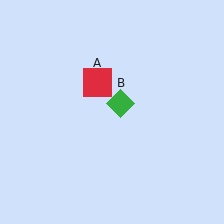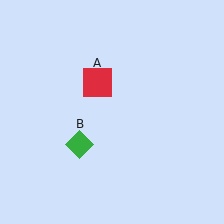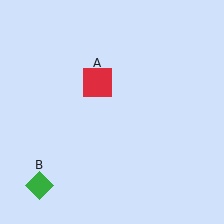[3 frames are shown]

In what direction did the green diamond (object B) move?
The green diamond (object B) moved down and to the left.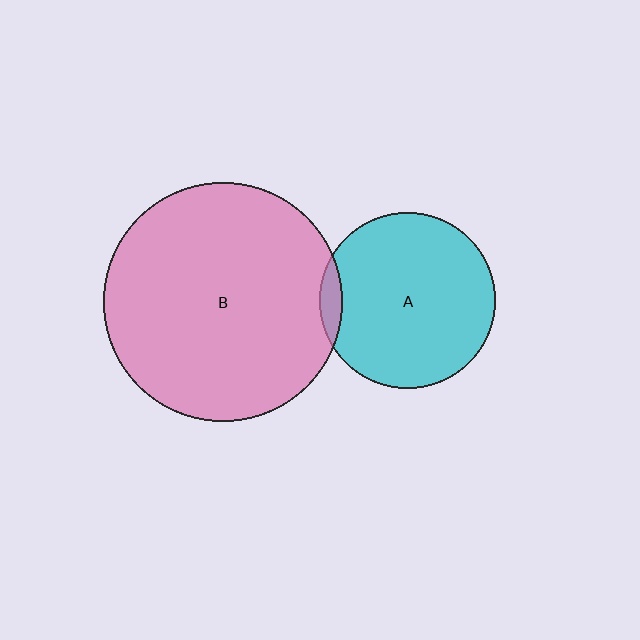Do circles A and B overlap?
Yes.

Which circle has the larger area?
Circle B (pink).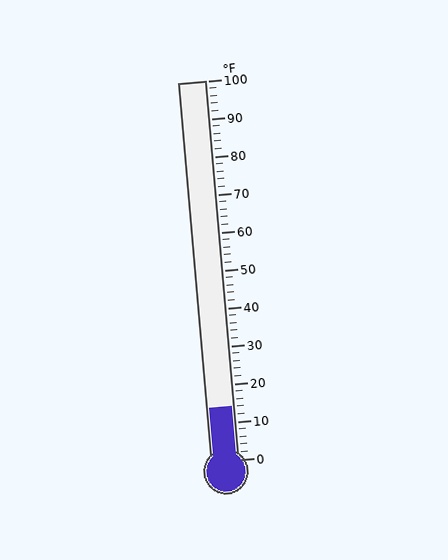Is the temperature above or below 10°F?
The temperature is above 10°F.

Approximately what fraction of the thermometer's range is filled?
The thermometer is filled to approximately 15% of its range.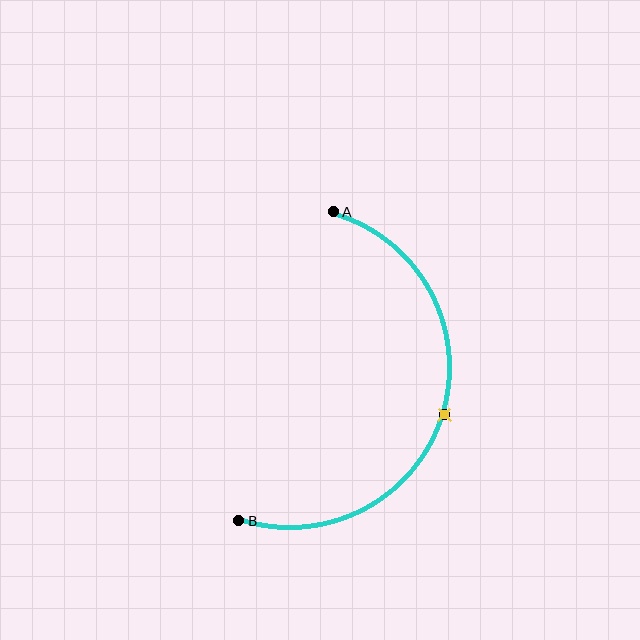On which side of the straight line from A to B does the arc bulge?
The arc bulges to the right of the straight line connecting A and B.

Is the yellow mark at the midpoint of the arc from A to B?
Yes. The yellow mark lies on the arc at equal arc-length from both A and B — it is the arc midpoint.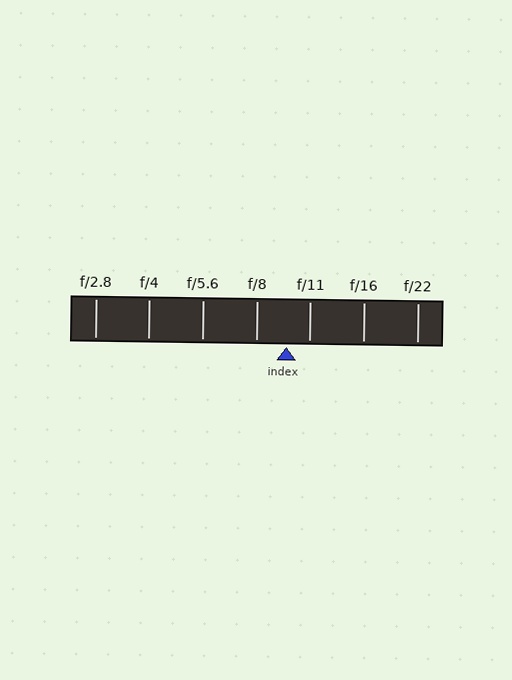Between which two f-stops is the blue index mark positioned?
The index mark is between f/8 and f/11.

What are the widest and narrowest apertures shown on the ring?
The widest aperture shown is f/2.8 and the narrowest is f/22.